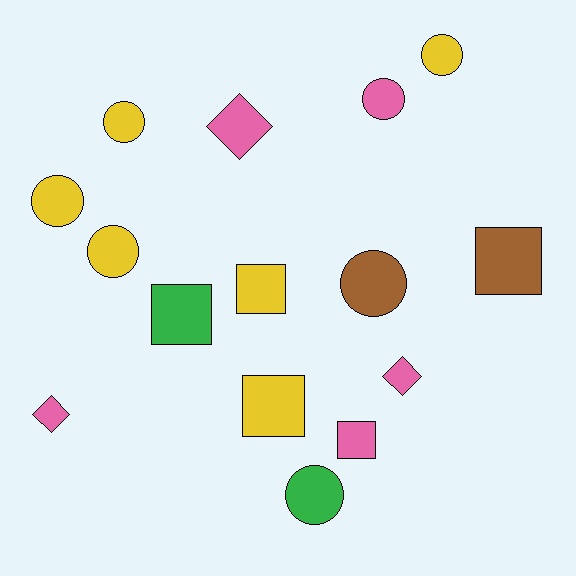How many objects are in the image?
There are 15 objects.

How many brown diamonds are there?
There are no brown diamonds.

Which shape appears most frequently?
Circle, with 7 objects.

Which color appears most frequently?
Yellow, with 6 objects.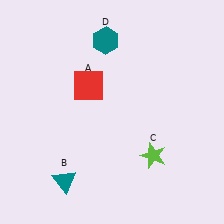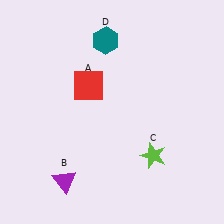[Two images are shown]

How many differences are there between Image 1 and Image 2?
There is 1 difference between the two images.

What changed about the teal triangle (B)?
In Image 1, B is teal. In Image 2, it changed to purple.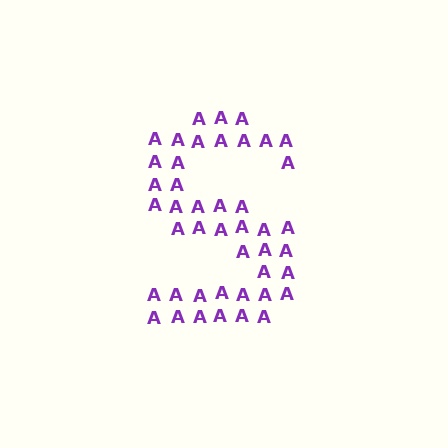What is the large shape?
The large shape is the letter S.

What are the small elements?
The small elements are letter A's.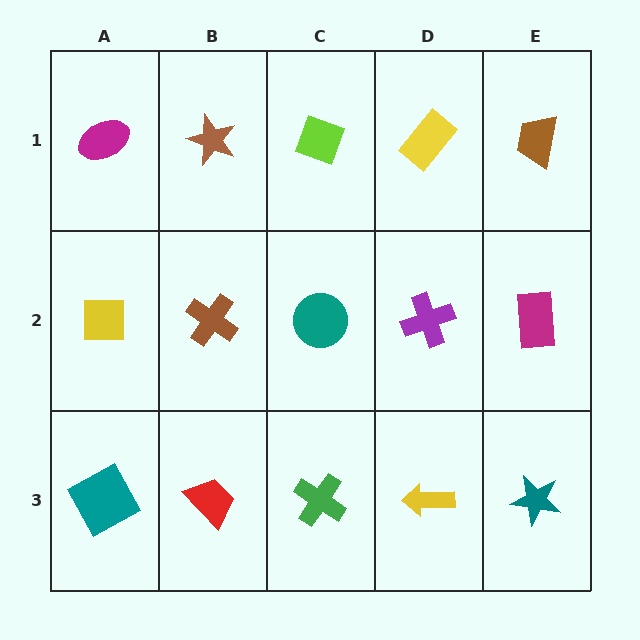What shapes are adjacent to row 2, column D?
A yellow rectangle (row 1, column D), a yellow arrow (row 3, column D), a teal circle (row 2, column C), a magenta rectangle (row 2, column E).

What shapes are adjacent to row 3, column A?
A yellow square (row 2, column A), a red trapezoid (row 3, column B).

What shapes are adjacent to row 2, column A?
A magenta ellipse (row 1, column A), a teal square (row 3, column A), a brown cross (row 2, column B).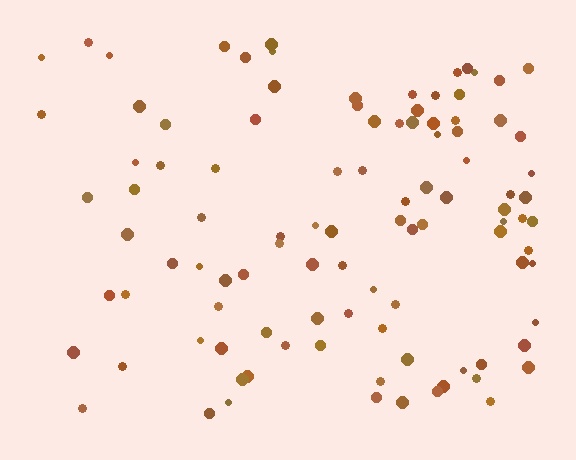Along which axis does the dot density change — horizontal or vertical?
Horizontal.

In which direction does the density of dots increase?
From left to right, with the right side densest.